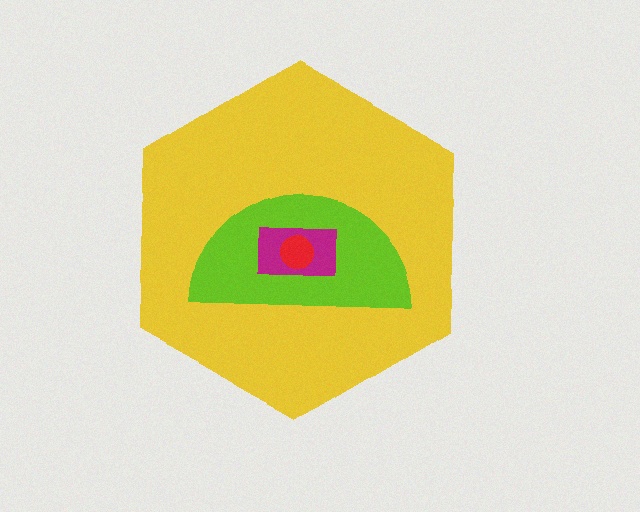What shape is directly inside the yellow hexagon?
The lime semicircle.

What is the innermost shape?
The red circle.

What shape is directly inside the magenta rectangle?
The red circle.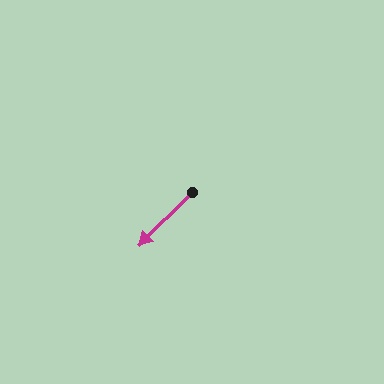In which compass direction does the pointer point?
Southwest.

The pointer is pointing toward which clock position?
Roughly 8 o'clock.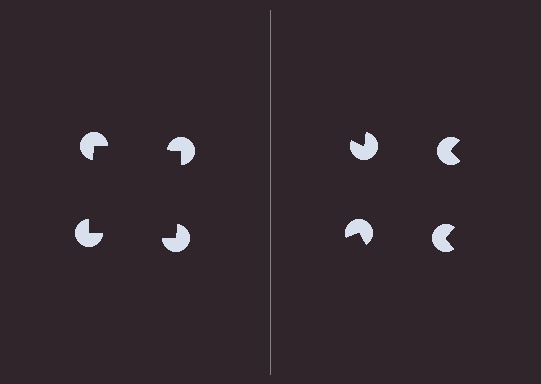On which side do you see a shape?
An illusory square appears on the left side. On the right side the wedge cuts are rotated, so no coherent shape forms.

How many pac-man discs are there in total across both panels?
8 — 4 on each side.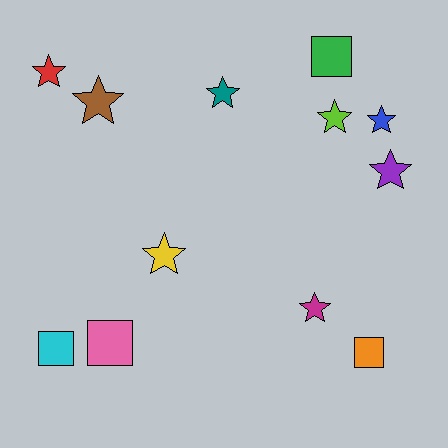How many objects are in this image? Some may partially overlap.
There are 12 objects.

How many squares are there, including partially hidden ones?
There are 4 squares.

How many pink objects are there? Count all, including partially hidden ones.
There is 1 pink object.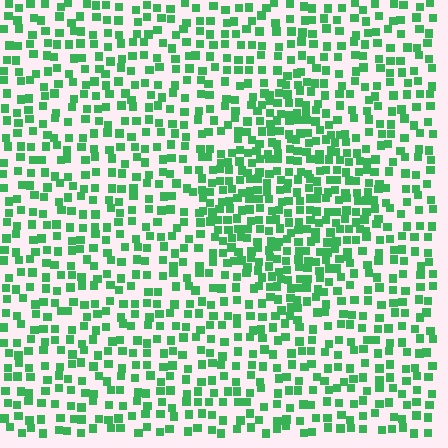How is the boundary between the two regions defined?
The boundary is defined by a change in element density (approximately 1.7x ratio). All elements are the same color, size, and shape.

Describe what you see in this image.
The image contains small green elements arranged at two different densities. A diamond-shaped region is visible where the elements are more densely packed than the surrounding area.